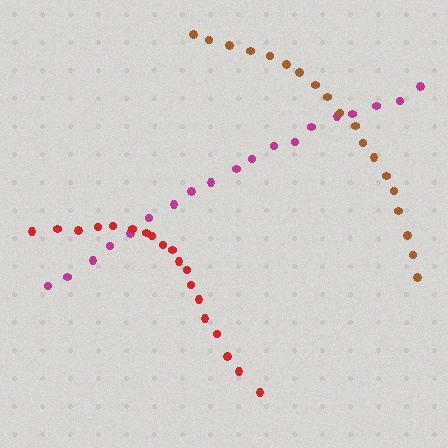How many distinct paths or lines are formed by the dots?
There are 3 distinct paths.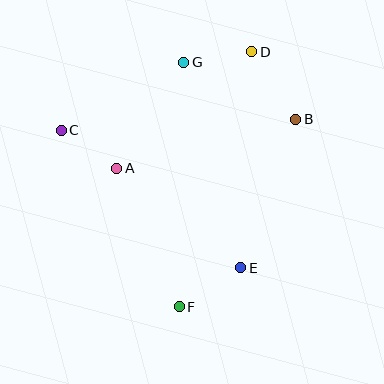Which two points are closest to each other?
Points A and C are closest to each other.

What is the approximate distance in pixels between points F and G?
The distance between F and G is approximately 245 pixels.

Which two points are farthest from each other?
Points D and F are farthest from each other.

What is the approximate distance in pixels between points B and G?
The distance between B and G is approximately 125 pixels.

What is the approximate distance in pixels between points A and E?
The distance between A and E is approximately 159 pixels.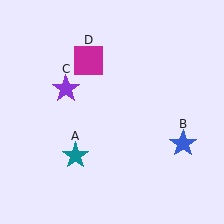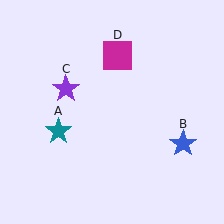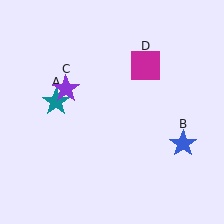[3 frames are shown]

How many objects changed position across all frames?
2 objects changed position: teal star (object A), magenta square (object D).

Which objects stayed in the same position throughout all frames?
Blue star (object B) and purple star (object C) remained stationary.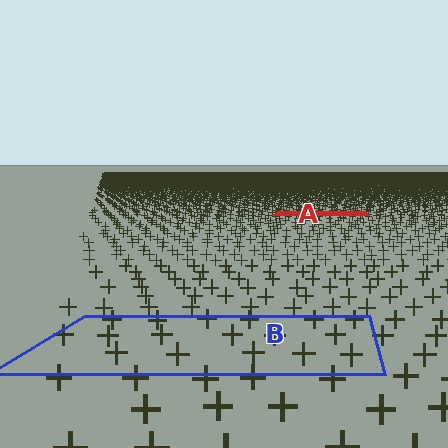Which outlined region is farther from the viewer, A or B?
Region A is farther from the viewer — the texture elements inside it appear smaller and more densely packed.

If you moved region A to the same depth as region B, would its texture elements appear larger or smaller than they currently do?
They would appear larger. At a closer depth, the same texture elements are projected at a bigger on-screen size.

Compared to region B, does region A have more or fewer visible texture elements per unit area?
Region A has more texture elements per unit area — they are packed more densely because it is farther away.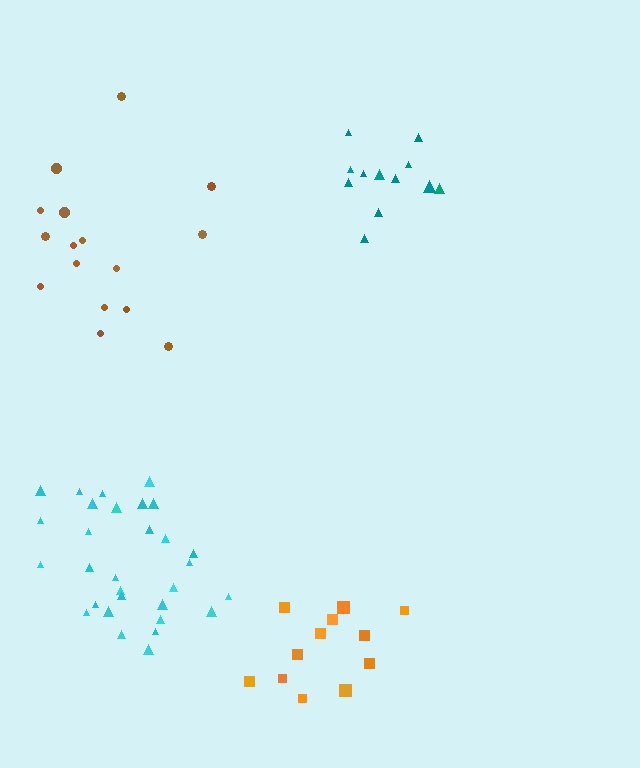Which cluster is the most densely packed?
Teal.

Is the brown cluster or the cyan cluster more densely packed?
Cyan.